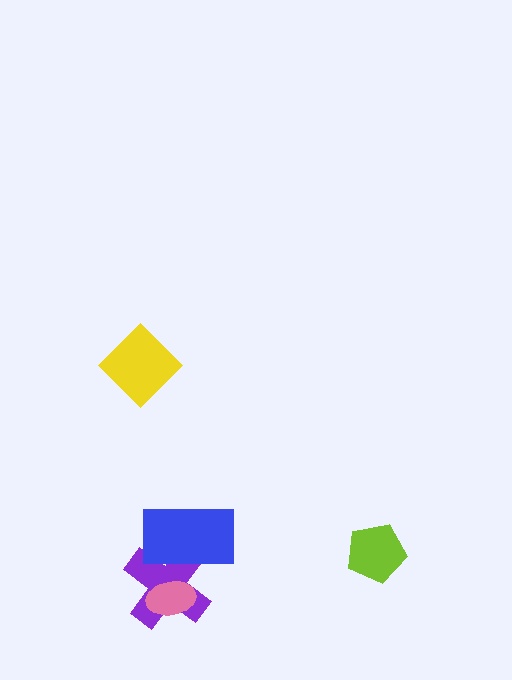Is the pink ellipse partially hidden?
No, no other shape covers it.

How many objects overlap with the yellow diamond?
0 objects overlap with the yellow diamond.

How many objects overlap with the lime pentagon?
0 objects overlap with the lime pentagon.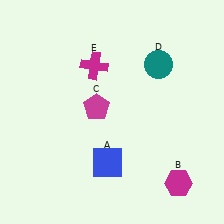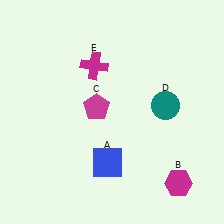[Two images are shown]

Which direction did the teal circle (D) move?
The teal circle (D) moved down.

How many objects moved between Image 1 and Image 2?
1 object moved between the two images.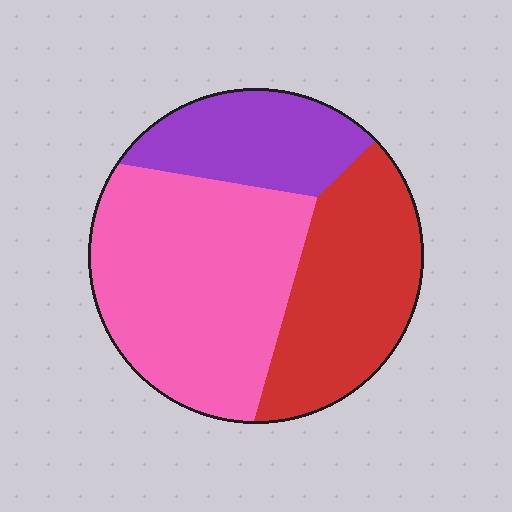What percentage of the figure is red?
Red covers roughly 30% of the figure.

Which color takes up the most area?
Pink, at roughly 50%.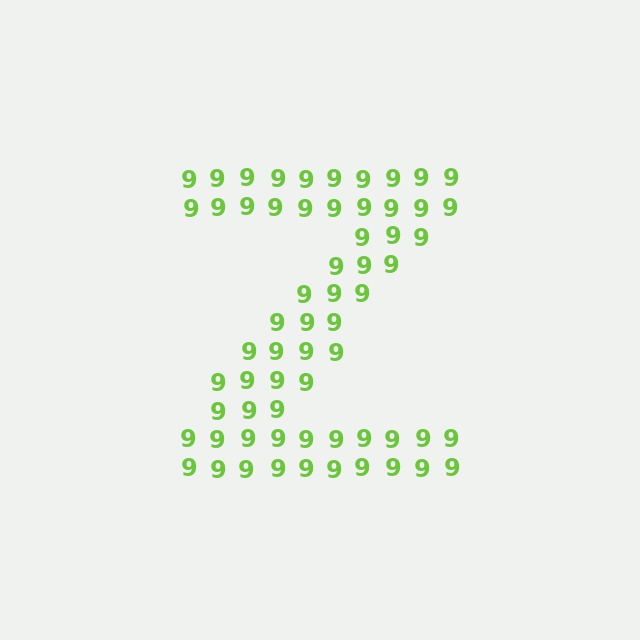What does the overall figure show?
The overall figure shows the letter Z.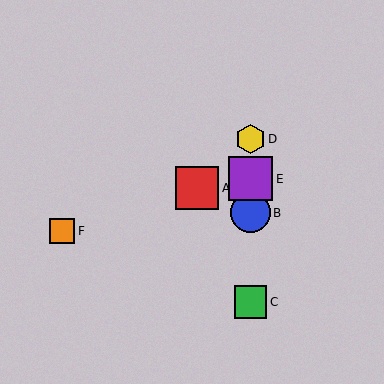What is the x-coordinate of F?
Object F is at x≈62.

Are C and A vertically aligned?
No, C is at x≈251 and A is at x≈197.